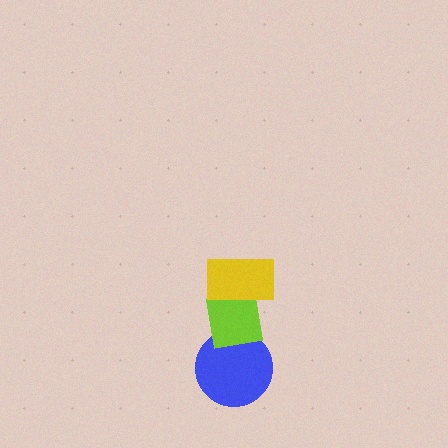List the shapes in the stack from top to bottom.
From top to bottom: the yellow rectangle, the lime square, the blue circle.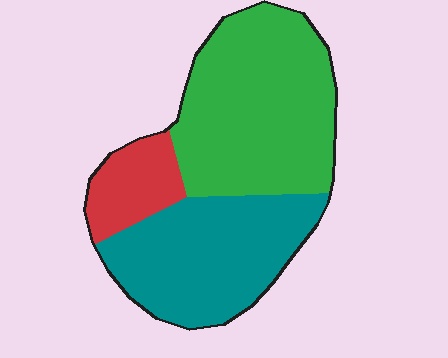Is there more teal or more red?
Teal.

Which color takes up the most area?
Green, at roughly 50%.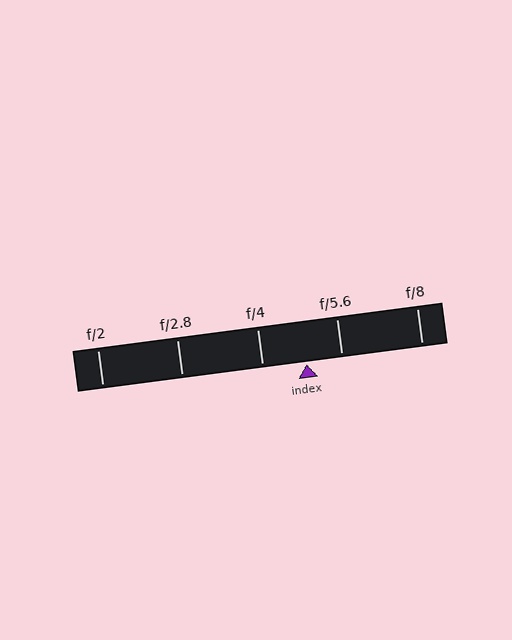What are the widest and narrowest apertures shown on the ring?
The widest aperture shown is f/2 and the narrowest is f/8.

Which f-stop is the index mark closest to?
The index mark is closest to f/5.6.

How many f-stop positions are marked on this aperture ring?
There are 5 f-stop positions marked.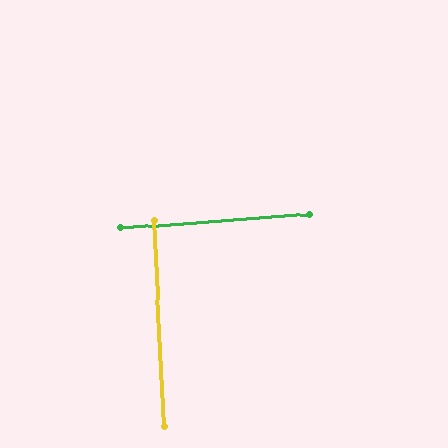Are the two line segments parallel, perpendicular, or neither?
Perpendicular — they meet at approximately 89°.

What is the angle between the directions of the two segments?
Approximately 89 degrees.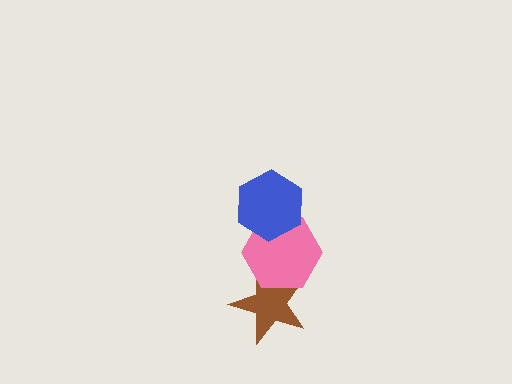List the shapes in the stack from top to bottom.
From top to bottom: the blue hexagon, the pink hexagon, the brown star.